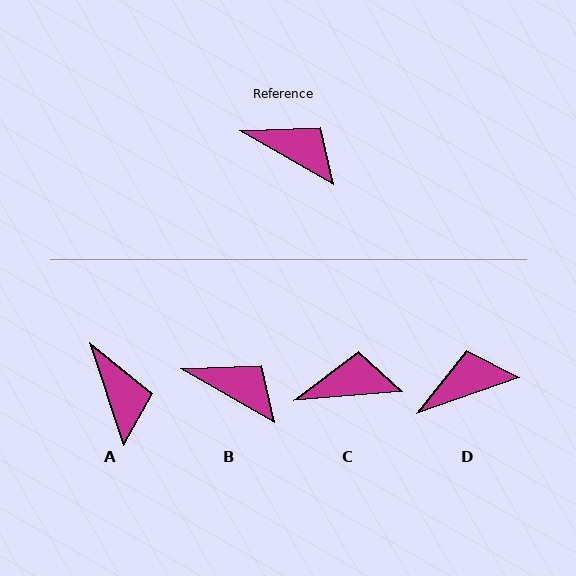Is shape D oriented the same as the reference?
No, it is off by about 50 degrees.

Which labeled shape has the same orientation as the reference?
B.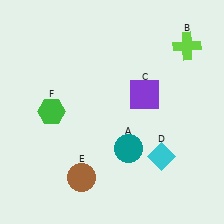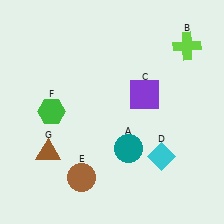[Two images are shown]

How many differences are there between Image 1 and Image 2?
There is 1 difference between the two images.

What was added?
A brown triangle (G) was added in Image 2.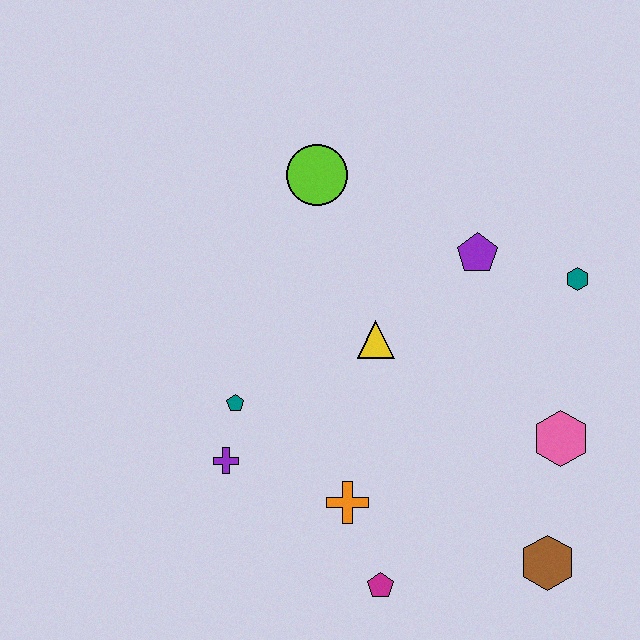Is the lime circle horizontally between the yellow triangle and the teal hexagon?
No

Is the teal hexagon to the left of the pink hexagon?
No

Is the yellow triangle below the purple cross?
No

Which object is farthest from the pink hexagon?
The lime circle is farthest from the pink hexagon.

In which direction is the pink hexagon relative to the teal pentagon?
The pink hexagon is to the right of the teal pentagon.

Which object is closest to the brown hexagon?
The pink hexagon is closest to the brown hexagon.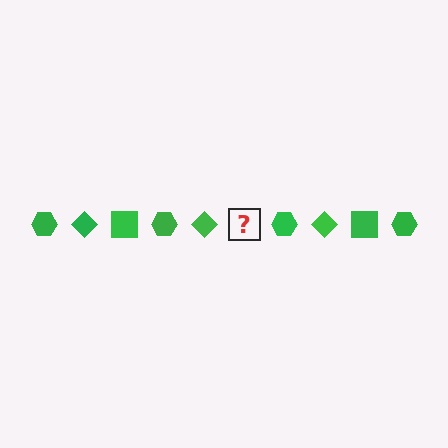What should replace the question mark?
The question mark should be replaced with a green square.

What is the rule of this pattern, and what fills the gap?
The rule is that the pattern cycles through hexagon, diamond, square shapes in green. The gap should be filled with a green square.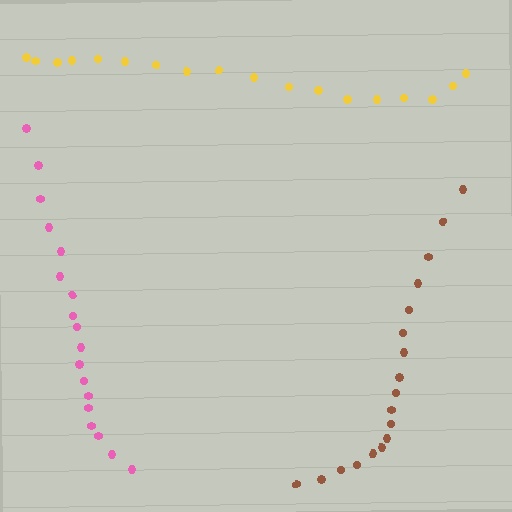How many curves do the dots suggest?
There are 3 distinct paths.